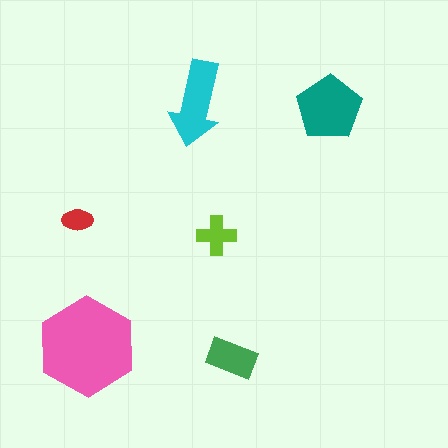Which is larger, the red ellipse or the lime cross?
The lime cross.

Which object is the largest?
The pink hexagon.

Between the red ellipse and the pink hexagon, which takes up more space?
The pink hexagon.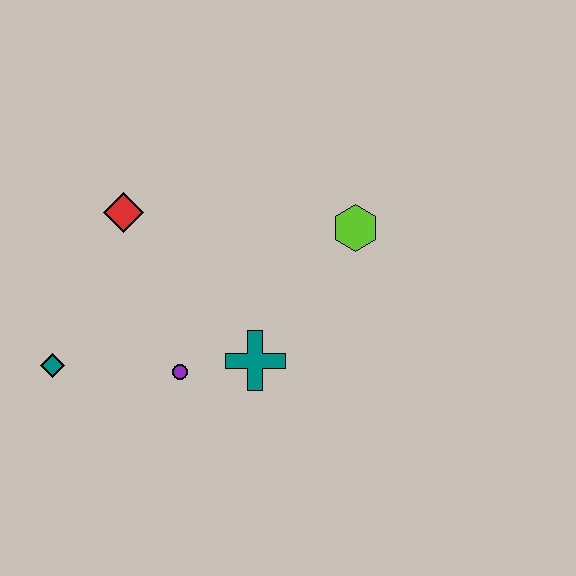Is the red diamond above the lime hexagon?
Yes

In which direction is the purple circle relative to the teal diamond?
The purple circle is to the right of the teal diamond.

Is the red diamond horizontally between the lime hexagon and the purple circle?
No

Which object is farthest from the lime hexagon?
The teal diamond is farthest from the lime hexagon.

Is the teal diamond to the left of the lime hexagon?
Yes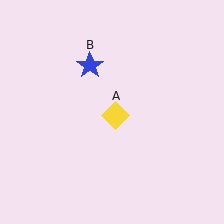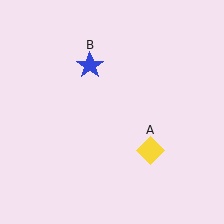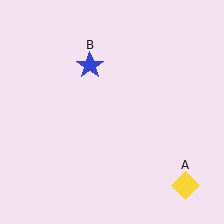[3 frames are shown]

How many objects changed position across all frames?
1 object changed position: yellow diamond (object A).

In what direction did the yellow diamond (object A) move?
The yellow diamond (object A) moved down and to the right.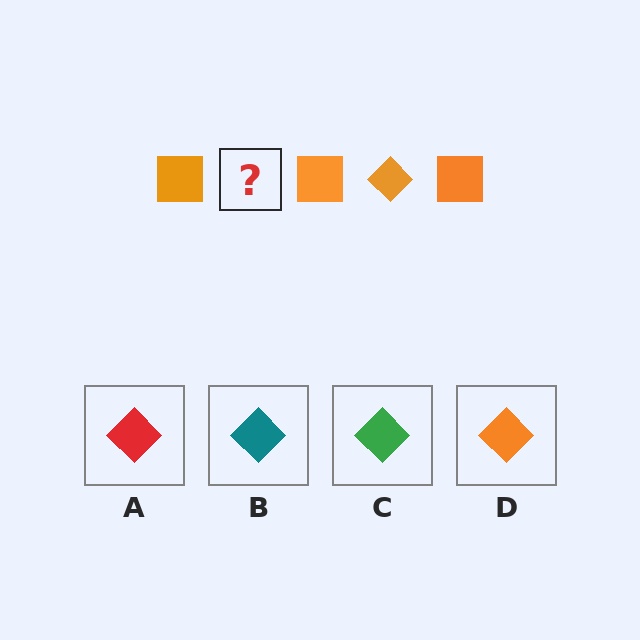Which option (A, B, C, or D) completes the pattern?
D.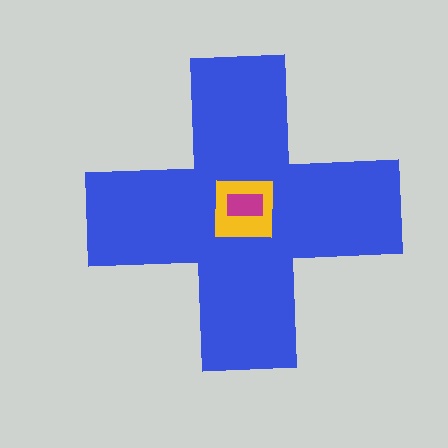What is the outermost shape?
The blue cross.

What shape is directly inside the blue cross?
The yellow square.